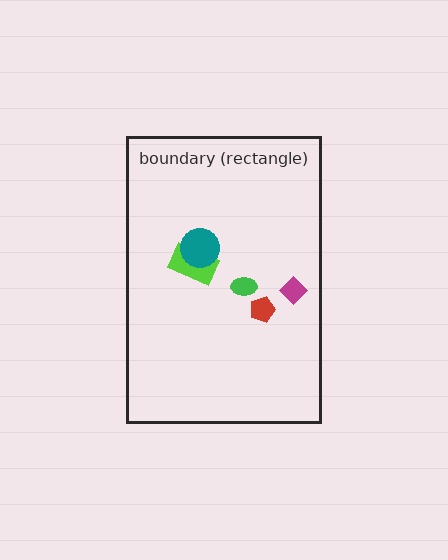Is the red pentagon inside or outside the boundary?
Inside.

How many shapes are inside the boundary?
5 inside, 0 outside.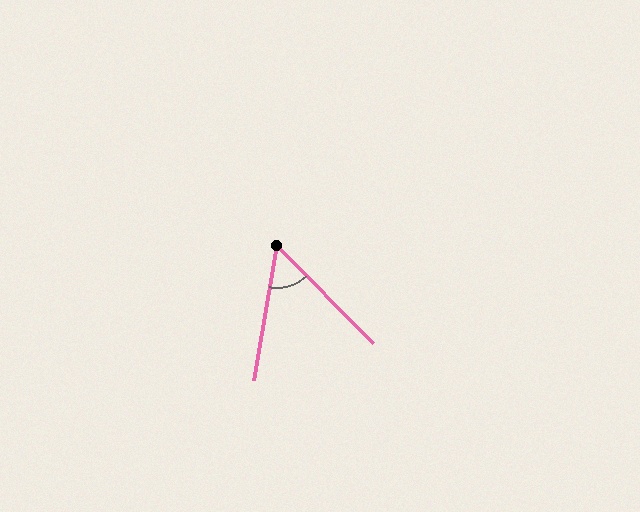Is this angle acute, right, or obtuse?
It is acute.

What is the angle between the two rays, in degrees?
Approximately 54 degrees.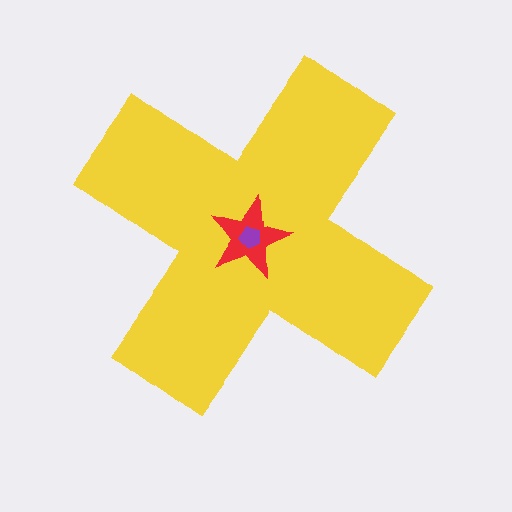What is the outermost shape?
The yellow cross.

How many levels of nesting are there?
3.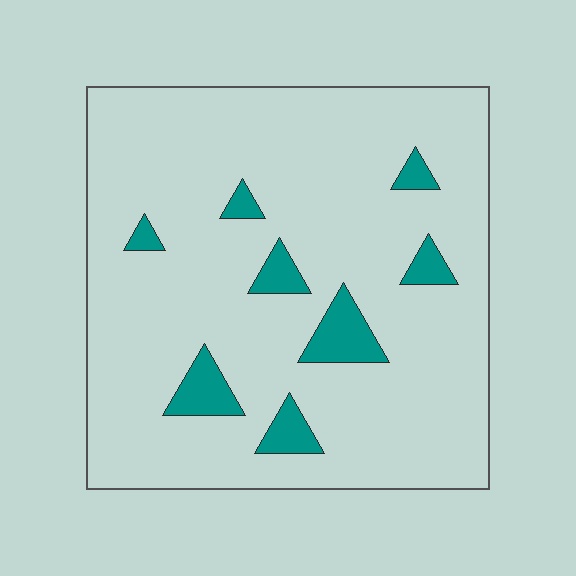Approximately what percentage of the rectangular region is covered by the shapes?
Approximately 10%.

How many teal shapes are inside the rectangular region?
8.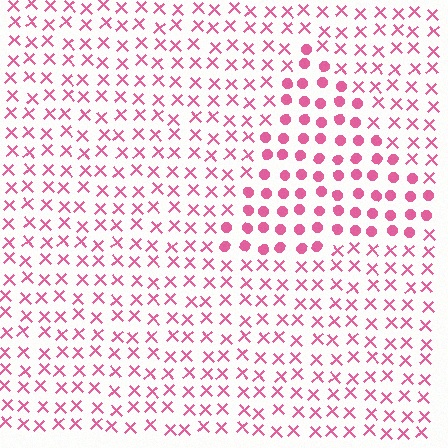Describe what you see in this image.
The image is filled with small pink elements arranged in a uniform grid. A triangle-shaped region contains circles, while the surrounding area contains X marks. The boundary is defined purely by the change in element shape.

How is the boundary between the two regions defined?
The boundary is defined by a change in element shape: circles inside vs. X marks outside. All elements share the same color and spacing.